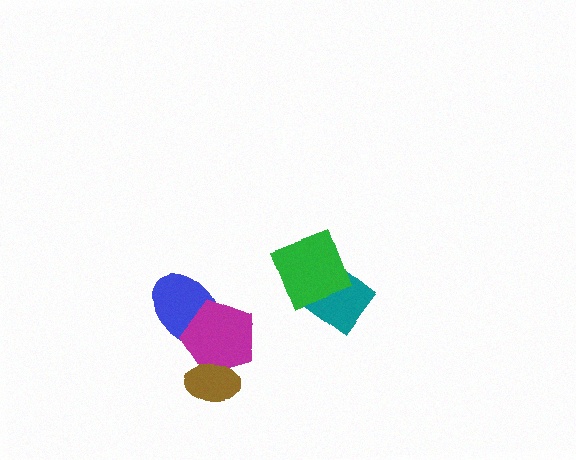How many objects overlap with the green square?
1 object overlaps with the green square.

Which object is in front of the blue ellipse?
The magenta pentagon is in front of the blue ellipse.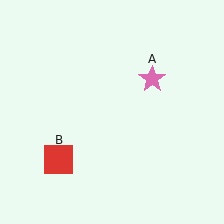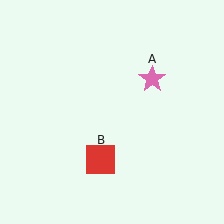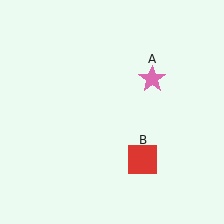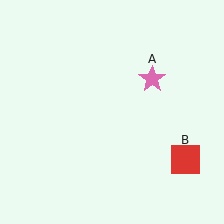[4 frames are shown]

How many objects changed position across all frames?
1 object changed position: red square (object B).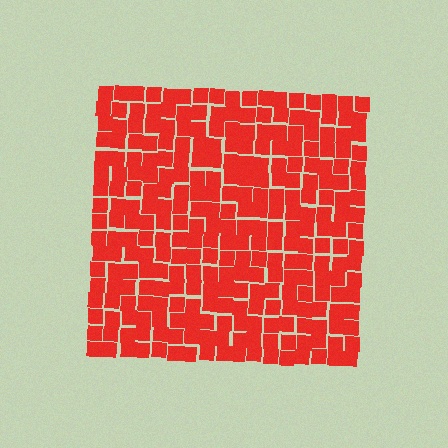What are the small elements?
The small elements are squares.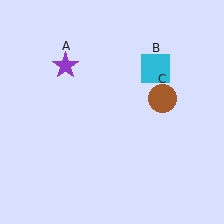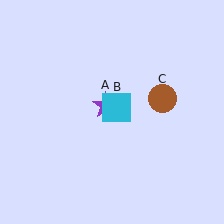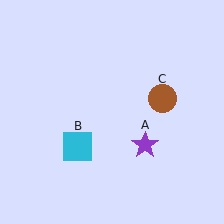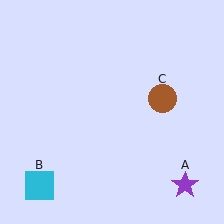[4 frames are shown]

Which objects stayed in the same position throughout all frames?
Brown circle (object C) remained stationary.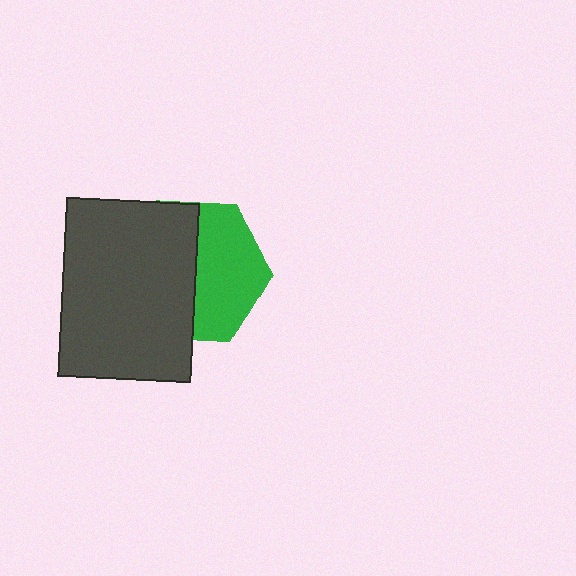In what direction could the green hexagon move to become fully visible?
The green hexagon could move right. That would shift it out from behind the dark gray rectangle entirely.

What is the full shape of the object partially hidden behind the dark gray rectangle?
The partially hidden object is a green hexagon.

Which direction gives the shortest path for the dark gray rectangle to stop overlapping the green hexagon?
Moving left gives the shortest separation.